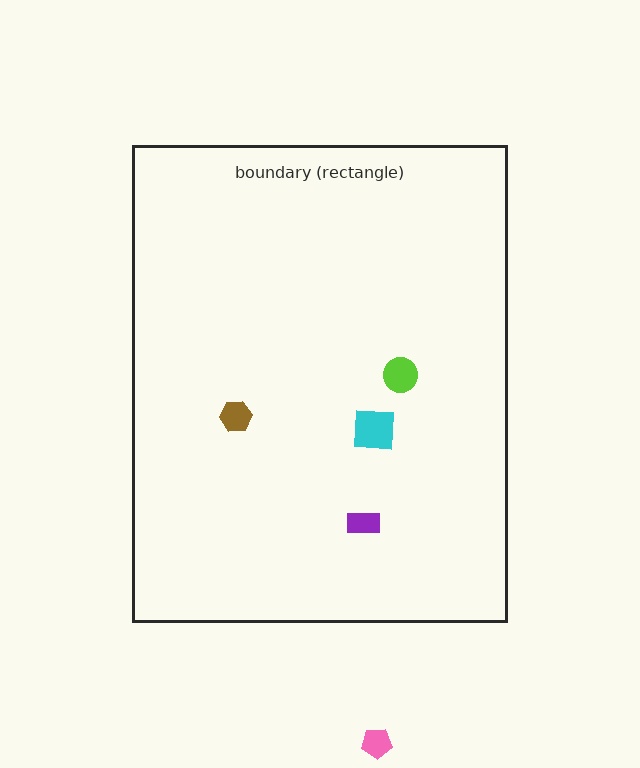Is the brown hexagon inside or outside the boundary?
Inside.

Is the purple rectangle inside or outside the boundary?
Inside.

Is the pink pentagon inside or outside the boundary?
Outside.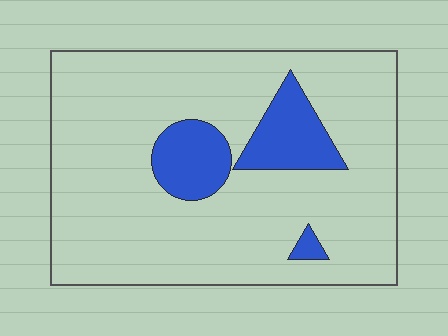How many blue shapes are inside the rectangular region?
3.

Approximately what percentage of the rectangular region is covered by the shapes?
Approximately 15%.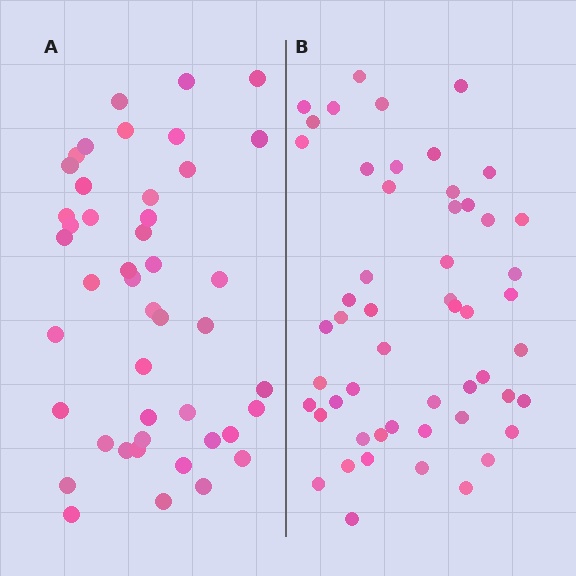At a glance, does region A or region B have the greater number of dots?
Region B (the right region) has more dots.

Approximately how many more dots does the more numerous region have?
Region B has roughly 8 or so more dots than region A.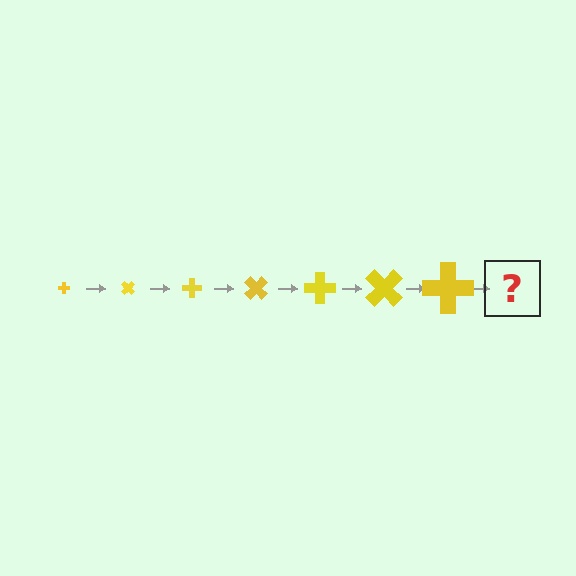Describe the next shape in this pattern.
It should be a cross, larger than the previous one and rotated 315 degrees from the start.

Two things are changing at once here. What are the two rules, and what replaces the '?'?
The two rules are that the cross grows larger each step and it rotates 45 degrees each step. The '?' should be a cross, larger than the previous one and rotated 315 degrees from the start.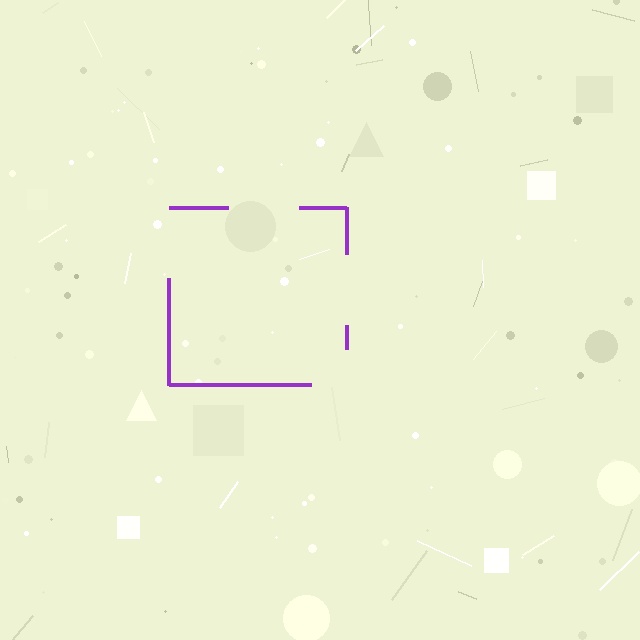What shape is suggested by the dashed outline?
The dashed outline suggests a square.